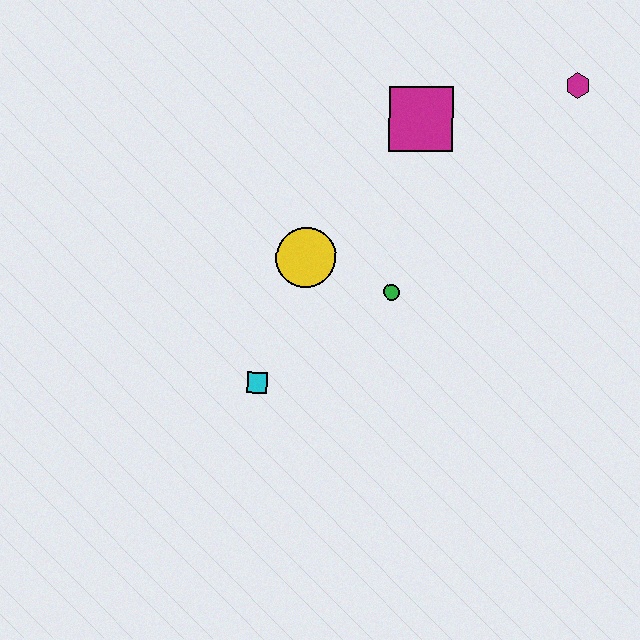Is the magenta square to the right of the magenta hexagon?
No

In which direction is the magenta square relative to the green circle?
The magenta square is above the green circle.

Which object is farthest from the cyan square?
The magenta hexagon is farthest from the cyan square.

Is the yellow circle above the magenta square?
No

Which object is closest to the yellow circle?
The green circle is closest to the yellow circle.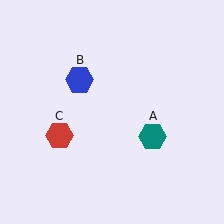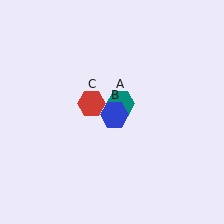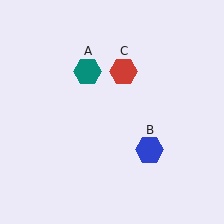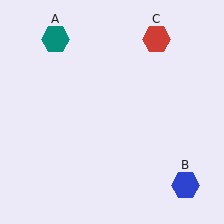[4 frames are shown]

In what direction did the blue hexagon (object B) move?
The blue hexagon (object B) moved down and to the right.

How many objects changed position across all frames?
3 objects changed position: teal hexagon (object A), blue hexagon (object B), red hexagon (object C).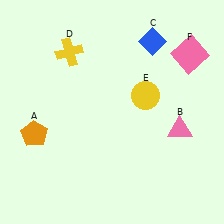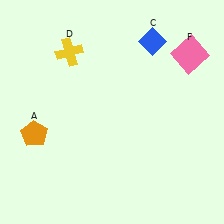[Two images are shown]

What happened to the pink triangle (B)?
The pink triangle (B) was removed in Image 2. It was in the bottom-right area of Image 1.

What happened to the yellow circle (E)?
The yellow circle (E) was removed in Image 2. It was in the top-right area of Image 1.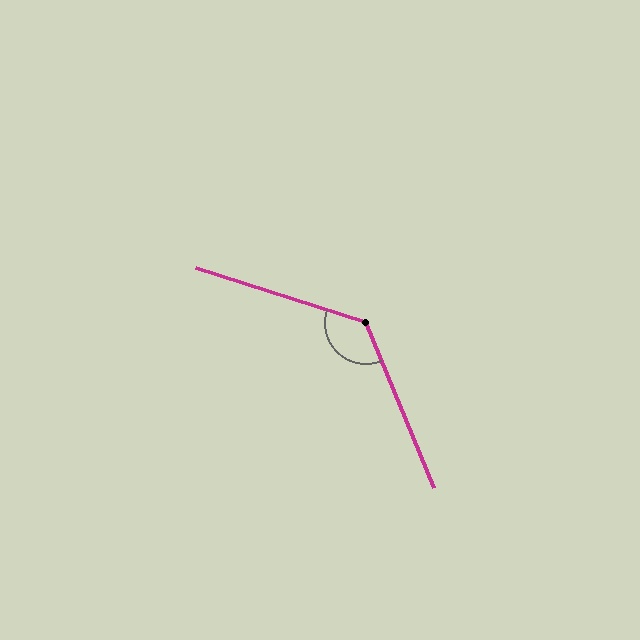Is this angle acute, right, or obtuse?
It is obtuse.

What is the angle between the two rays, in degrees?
Approximately 130 degrees.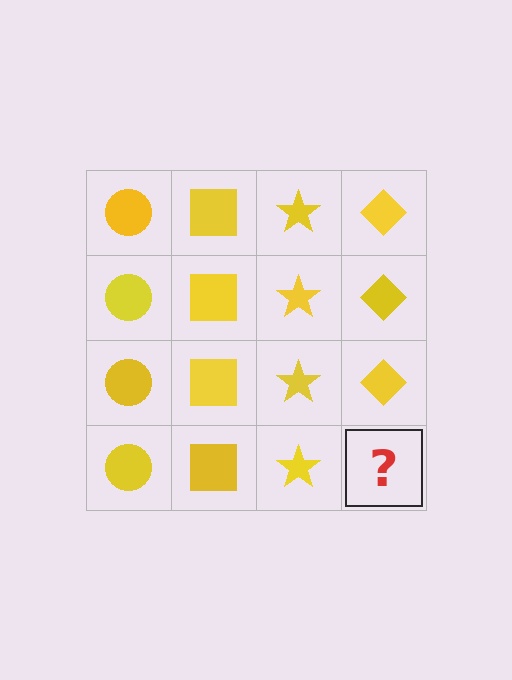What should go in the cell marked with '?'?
The missing cell should contain a yellow diamond.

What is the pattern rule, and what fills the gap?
The rule is that each column has a consistent shape. The gap should be filled with a yellow diamond.